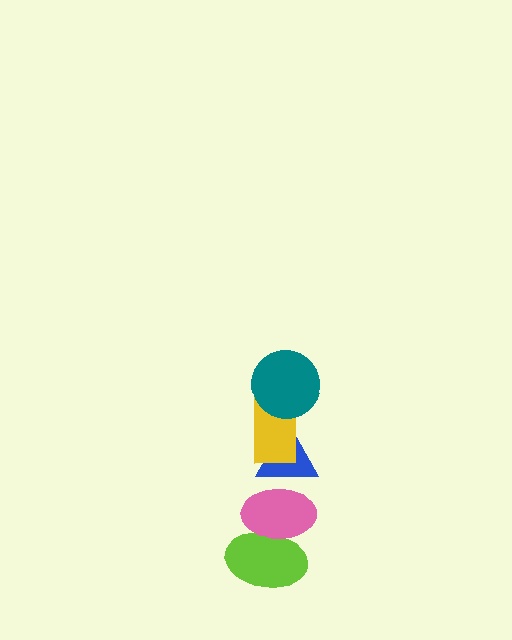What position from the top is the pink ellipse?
The pink ellipse is 4th from the top.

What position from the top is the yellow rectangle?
The yellow rectangle is 2nd from the top.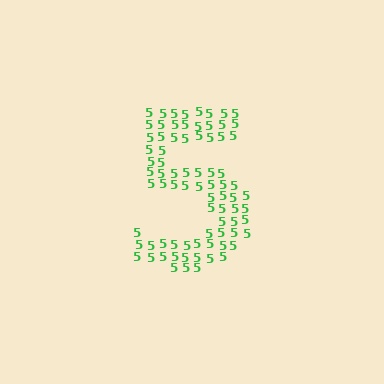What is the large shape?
The large shape is the digit 5.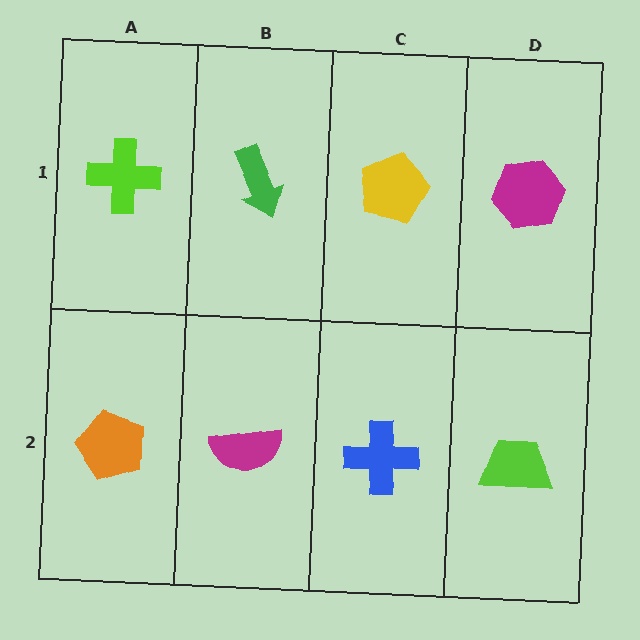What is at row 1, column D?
A magenta hexagon.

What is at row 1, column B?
A green arrow.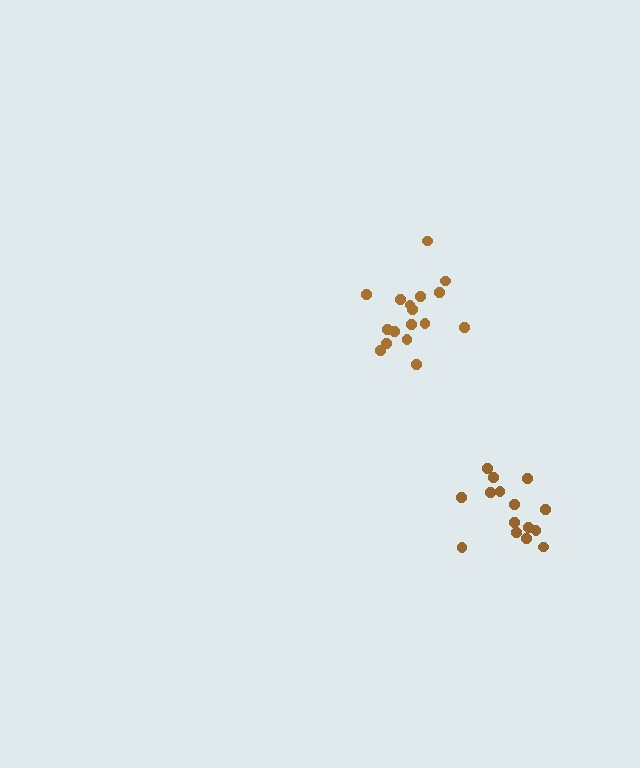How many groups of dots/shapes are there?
There are 2 groups.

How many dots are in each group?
Group 1: 15 dots, Group 2: 17 dots (32 total).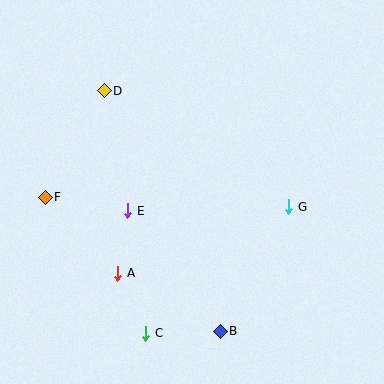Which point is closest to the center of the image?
Point E at (128, 211) is closest to the center.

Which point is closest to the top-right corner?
Point G is closest to the top-right corner.